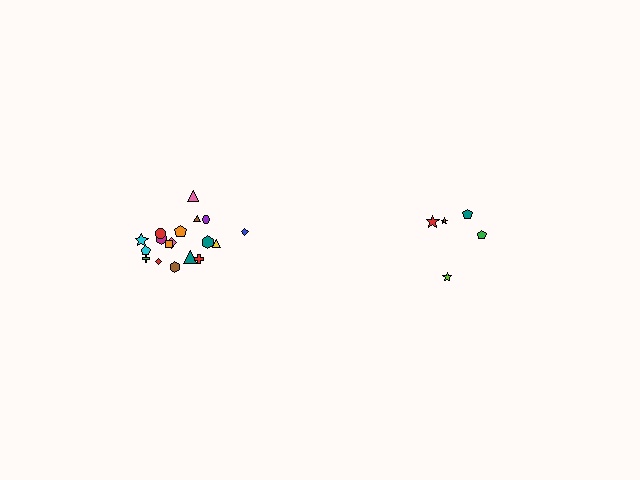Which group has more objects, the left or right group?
The left group.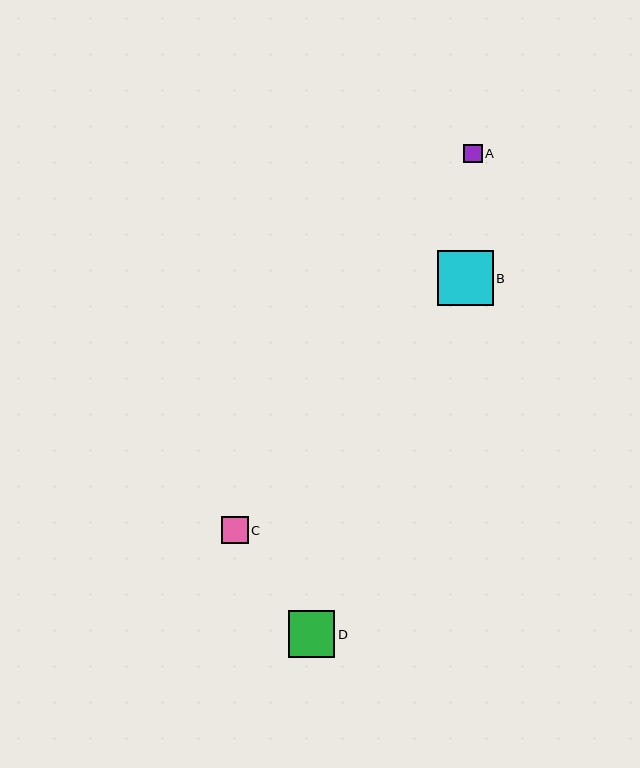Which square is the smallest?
Square A is the smallest with a size of approximately 18 pixels.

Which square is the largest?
Square B is the largest with a size of approximately 56 pixels.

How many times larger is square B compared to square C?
Square B is approximately 2.1 times the size of square C.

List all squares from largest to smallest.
From largest to smallest: B, D, C, A.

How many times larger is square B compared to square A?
Square B is approximately 3.0 times the size of square A.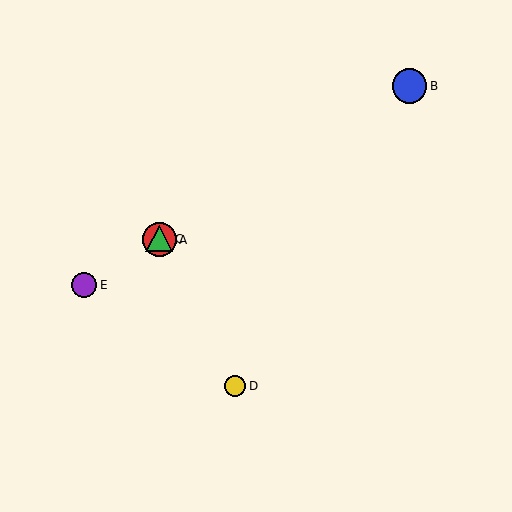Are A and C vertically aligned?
Yes, both are at x≈159.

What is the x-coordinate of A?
Object A is at x≈159.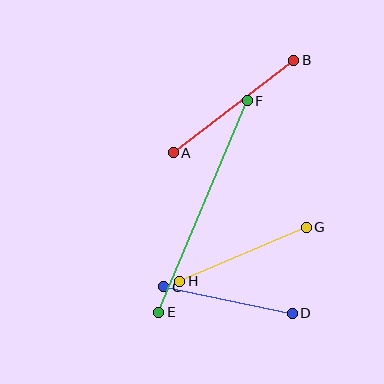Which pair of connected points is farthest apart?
Points E and F are farthest apart.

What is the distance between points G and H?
The distance is approximately 137 pixels.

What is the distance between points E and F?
The distance is approximately 229 pixels.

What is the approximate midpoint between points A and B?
The midpoint is at approximately (233, 106) pixels.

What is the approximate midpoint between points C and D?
The midpoint is at approximately (228, 300) pixels.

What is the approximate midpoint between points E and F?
The midpoint is at approximately (203, 207) pixels.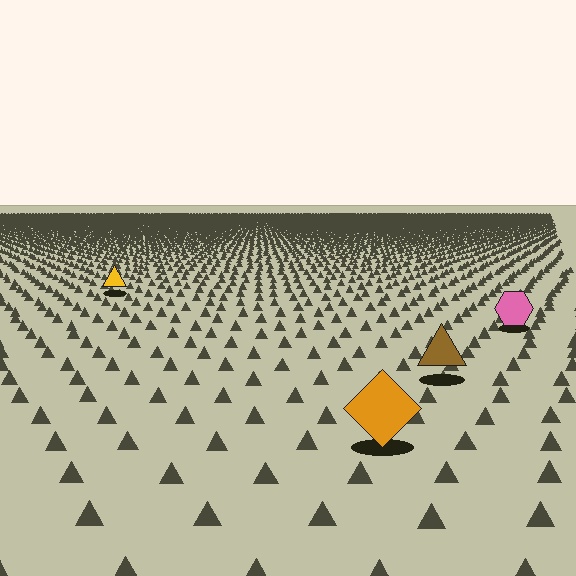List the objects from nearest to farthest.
From nearest to farthest: the orange diamond, the brown triangle, the pink hexagon, the yellow triangle.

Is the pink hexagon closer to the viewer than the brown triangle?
No. The brown triangle is closer — you can tell from the texture gradient: the ground texture is coarser near it.